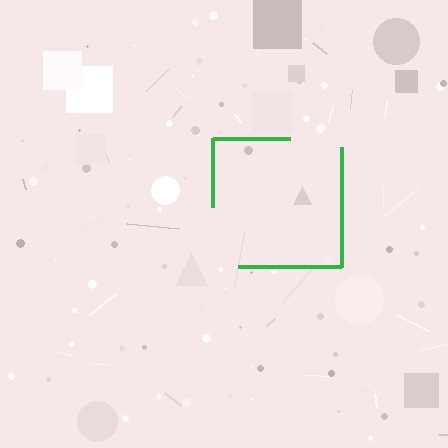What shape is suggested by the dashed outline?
The dashed outline suggests a square.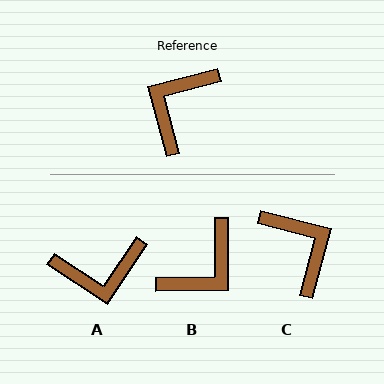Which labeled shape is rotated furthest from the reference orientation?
B, about 166 degrees away.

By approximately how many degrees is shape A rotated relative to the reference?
Approximately 132 degrees counter-clockwise.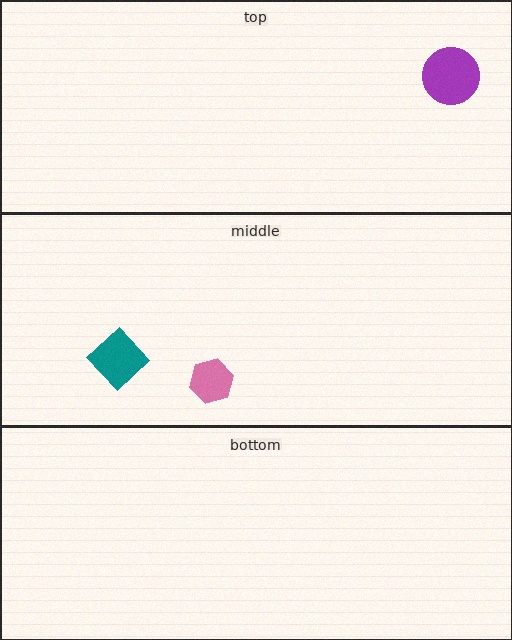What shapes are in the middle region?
The teal diamond, the pink hexagon.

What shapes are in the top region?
The purple circle.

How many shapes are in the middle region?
2.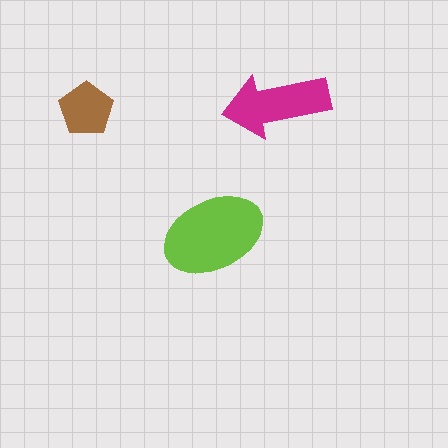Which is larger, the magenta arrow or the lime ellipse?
The lime ellipse.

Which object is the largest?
The lime ellipse.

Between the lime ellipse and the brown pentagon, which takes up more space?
The lime ellipse.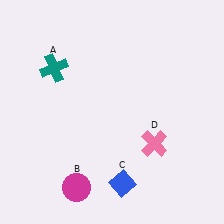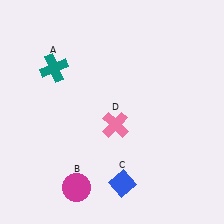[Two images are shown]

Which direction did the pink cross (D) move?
The pink cross (D) moved left.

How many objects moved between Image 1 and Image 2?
1 object moved between the two images.